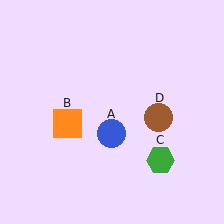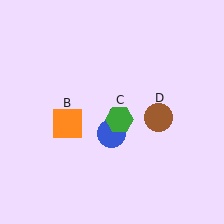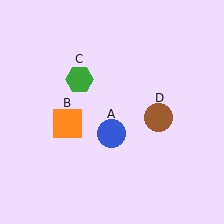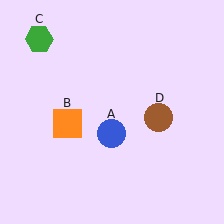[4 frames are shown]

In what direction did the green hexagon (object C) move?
The green hexagon (object C) moved up and to the left.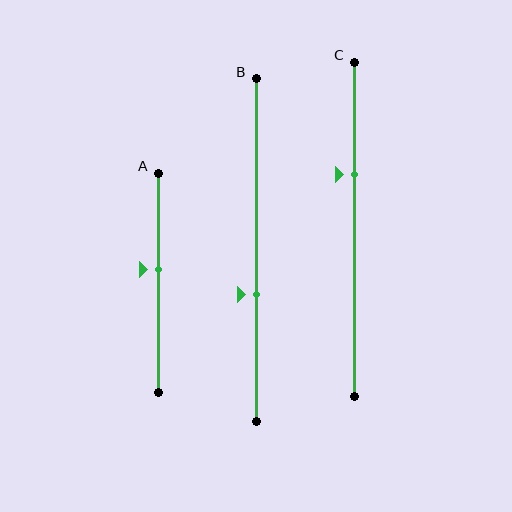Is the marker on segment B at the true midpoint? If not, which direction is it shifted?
No, the marker on segment B is shifted downward by about 13% of the segment length.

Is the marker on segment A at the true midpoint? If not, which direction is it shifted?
No, the marker on segment A is shifted upward by about 6% of the segment length.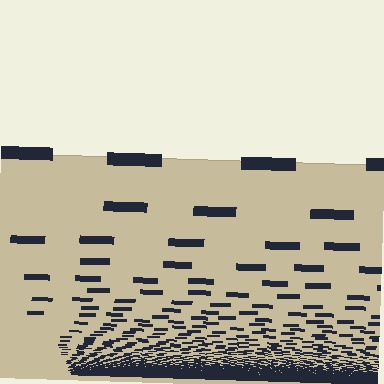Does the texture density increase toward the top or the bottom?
Density increases toward the bottom.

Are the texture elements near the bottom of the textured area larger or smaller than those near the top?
Smaller. The gradient is inverted — elements near the bottom are smaller and denser.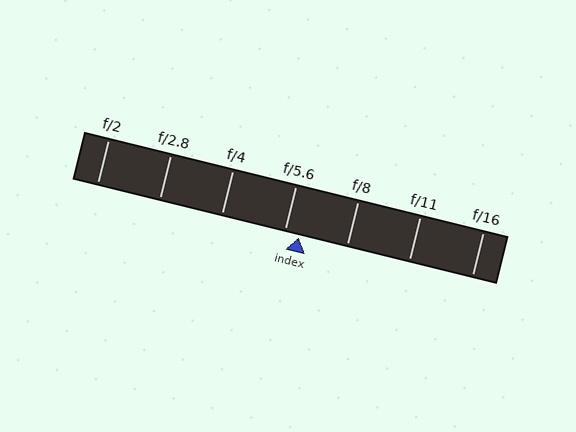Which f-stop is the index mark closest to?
The index mark is closest to f/5.6.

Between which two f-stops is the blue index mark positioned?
The index mark is between f/5.6 and f/8.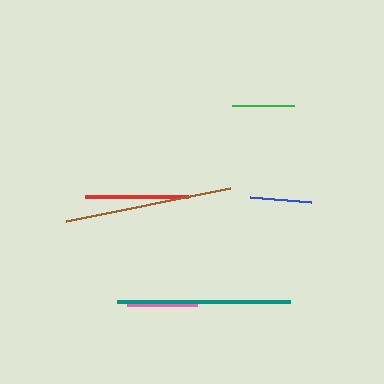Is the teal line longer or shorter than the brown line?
The teal line is longer than the brown line.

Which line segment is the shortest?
The blue line is the shortest at approximately 61 pixels.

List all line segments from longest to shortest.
From longest to shortest: teal, brown, red, pink, green, blue.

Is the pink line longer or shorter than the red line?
The red line is longer than the pink line.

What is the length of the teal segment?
The teal segment is approximately 172 pixels long.